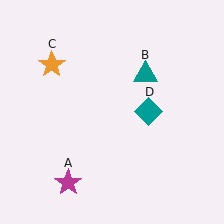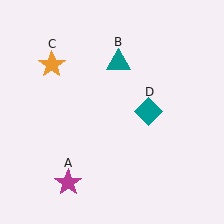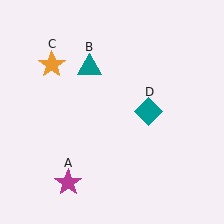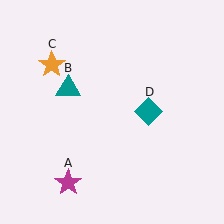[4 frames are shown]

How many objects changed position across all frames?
1 object changed position: teal triangle (object B).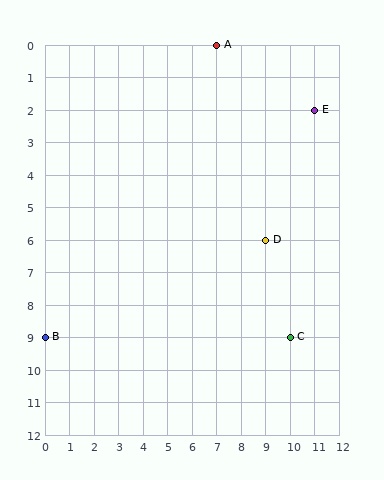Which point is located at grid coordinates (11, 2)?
Point E is at (11, 2).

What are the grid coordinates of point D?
Point D is at grid coordinates (9, 6).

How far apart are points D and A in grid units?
Points D and A are 2 columns and 6 rows apart (about 6.3 grid units diagonally).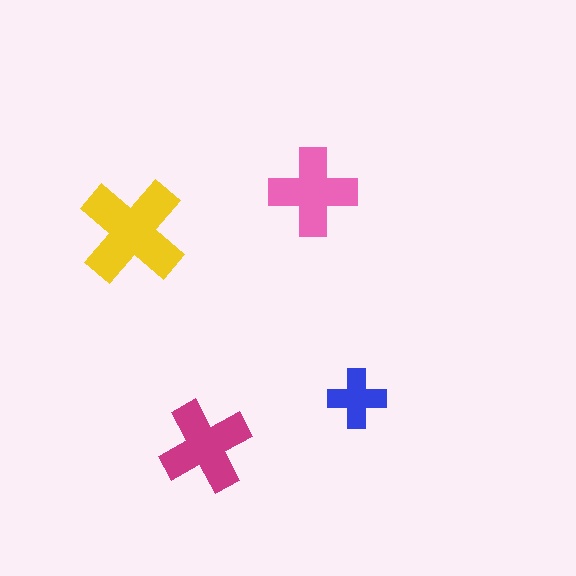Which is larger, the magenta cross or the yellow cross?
The yellow one.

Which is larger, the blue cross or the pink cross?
The pink one.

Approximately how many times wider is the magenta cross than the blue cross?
About 1.5 times wider.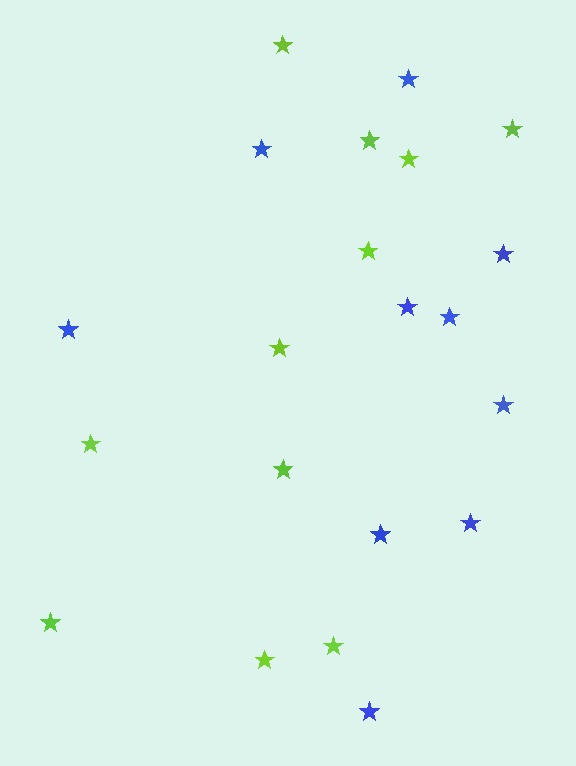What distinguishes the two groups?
There are 2 groups: one group of blue stars (10) and one group of lime stars (11).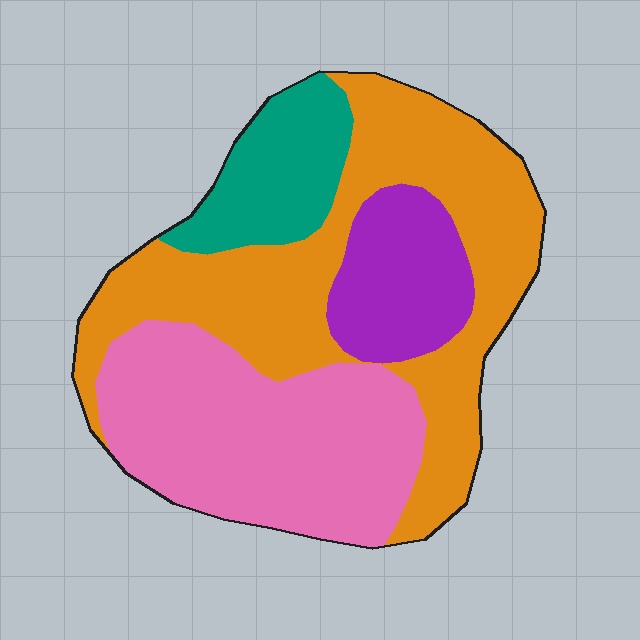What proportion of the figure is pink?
Pink covers about 35% of the figure.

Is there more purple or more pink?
Pink.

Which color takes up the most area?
Orange, at roughly 40%.